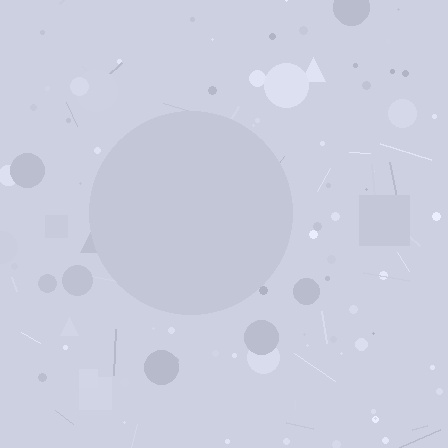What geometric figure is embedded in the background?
A circle is embedded in the background.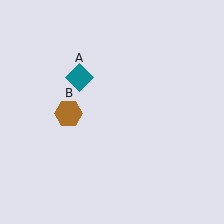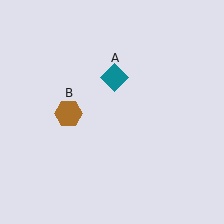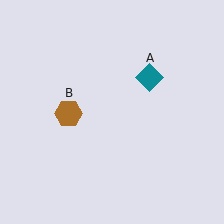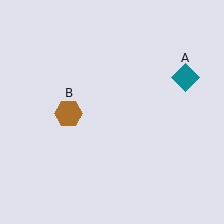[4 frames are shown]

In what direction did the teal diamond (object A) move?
The teal diamond (object A) moved right.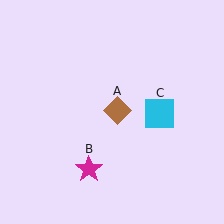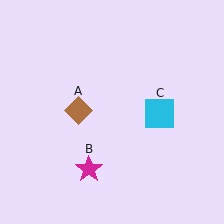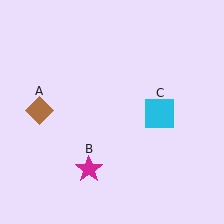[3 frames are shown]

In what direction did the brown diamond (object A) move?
The brown diamond (object A) moved left.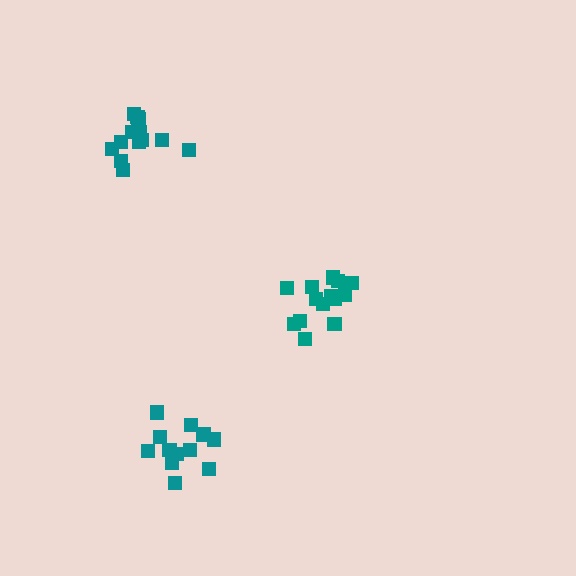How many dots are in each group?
Group 1: 14 dots, Group 2: 13 dots, Group 3: 13 dots (40 total).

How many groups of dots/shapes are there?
There are 3 groups.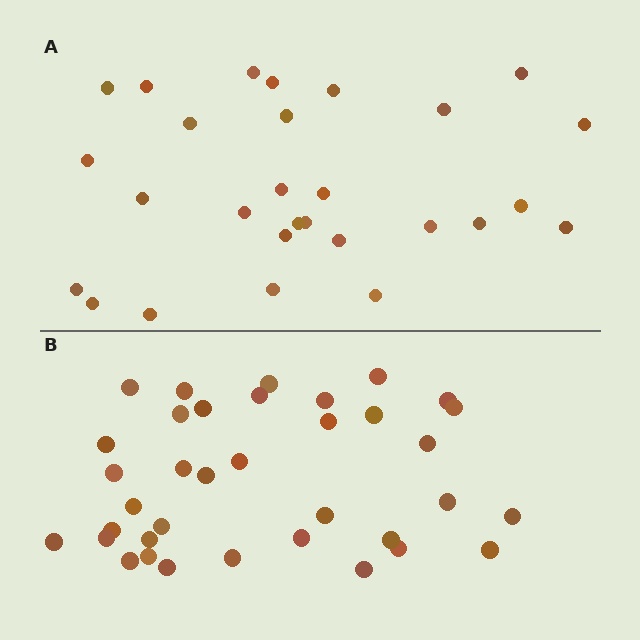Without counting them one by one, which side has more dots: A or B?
Region B (the bottom region) has more dots.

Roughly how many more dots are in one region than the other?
Region B has roughly 8 or so more dots than region A.